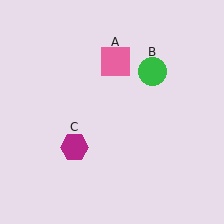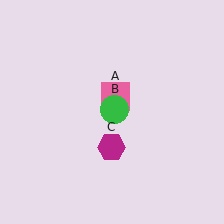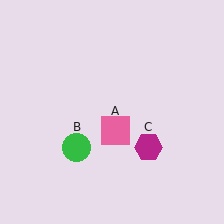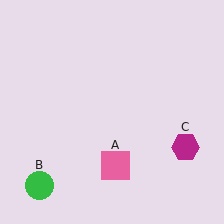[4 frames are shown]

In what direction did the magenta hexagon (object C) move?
The magenta hexagon (object C) moved right.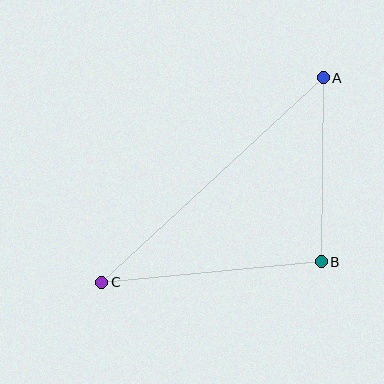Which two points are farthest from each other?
Points A and C are farthest from each other.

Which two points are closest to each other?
Points A and B are closest to each other.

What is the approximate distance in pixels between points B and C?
The distance between B and C is approximately 221 pixels.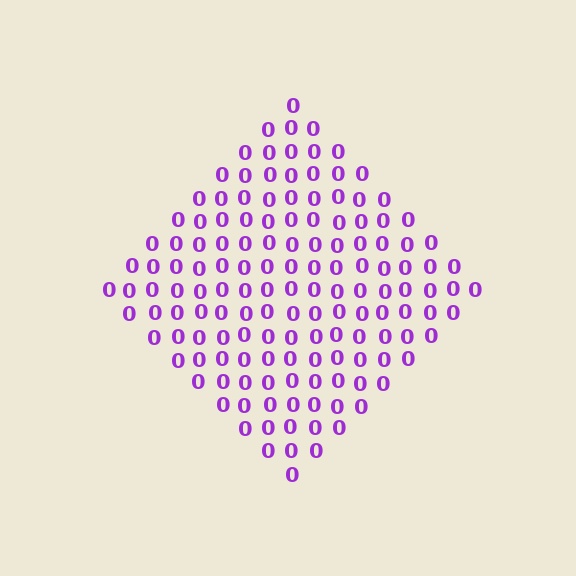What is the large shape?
The large shape is a diamond.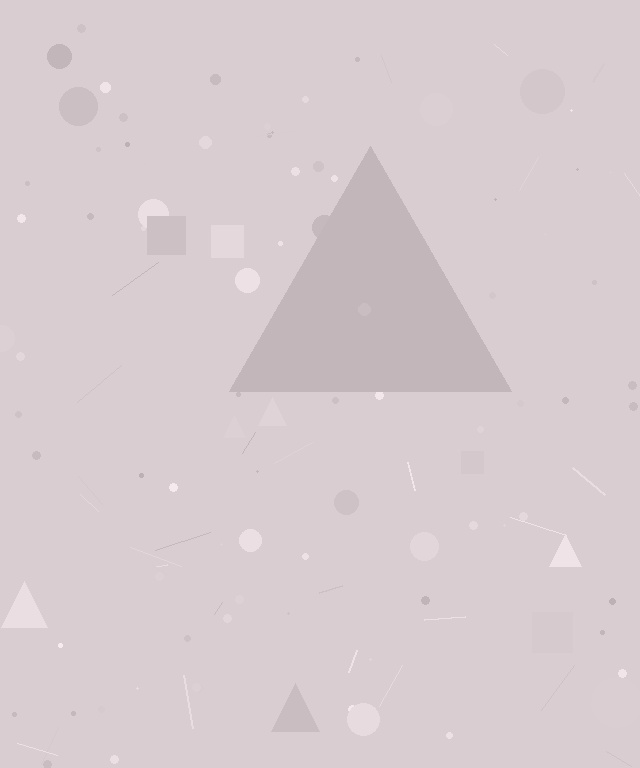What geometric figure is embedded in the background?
A triangle is embedded in the background.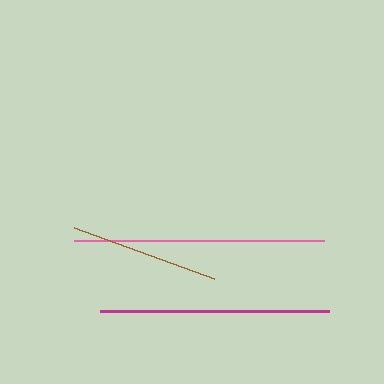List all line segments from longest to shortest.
From longest to shortest: pink, magenta, brown.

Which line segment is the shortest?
The brown line is the shortest at approximately 149 pixels.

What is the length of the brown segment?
The brown segment is approximately 149 pixels long.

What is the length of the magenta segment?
The magenta segment is approximately 229 pixels long.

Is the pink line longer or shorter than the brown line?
The pink line is longer than the brown line.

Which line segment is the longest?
The pink line is the longest at approximately 250 pixels.